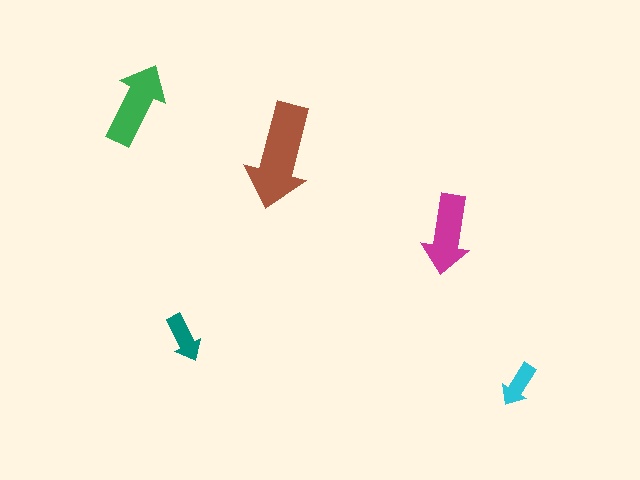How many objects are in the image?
There are 5 objects in the image.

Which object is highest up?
The green arrow is topmost.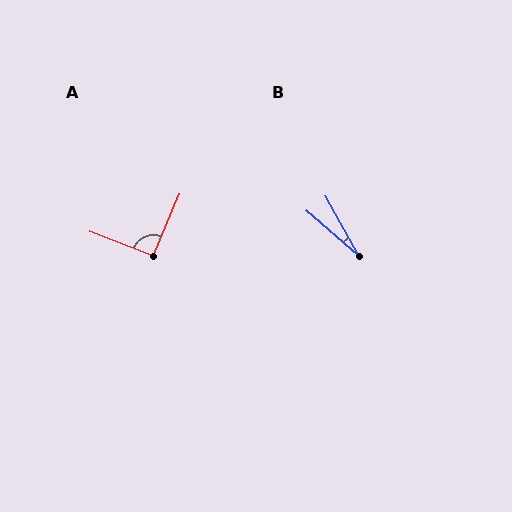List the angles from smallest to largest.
B (19°), A (92°).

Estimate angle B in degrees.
Approximately 19 degrees.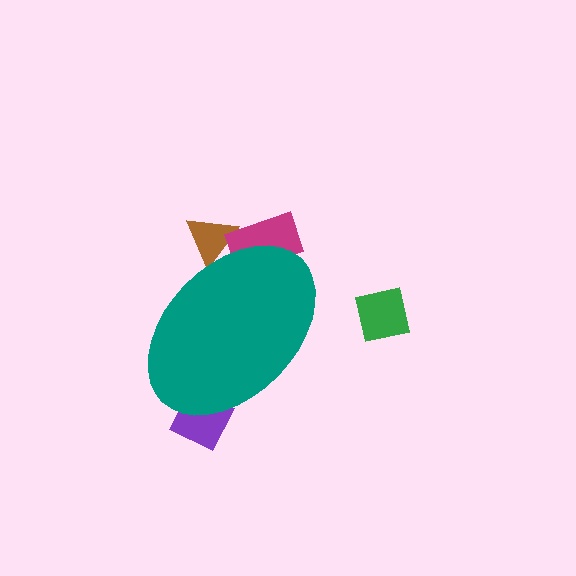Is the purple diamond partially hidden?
Yes, the purple diamond is partially hidden behind the teal ellipse.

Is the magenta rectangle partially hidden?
Yes, the magenta rectangle is partially hidden behind the teal ellipse.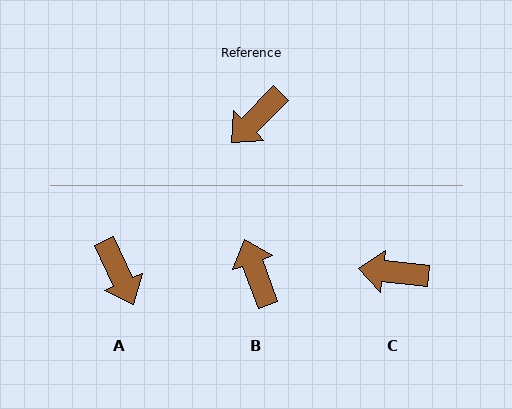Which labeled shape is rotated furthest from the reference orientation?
B, about 115 degrees away.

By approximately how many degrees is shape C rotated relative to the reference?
Approximately 52 degrees clockwise.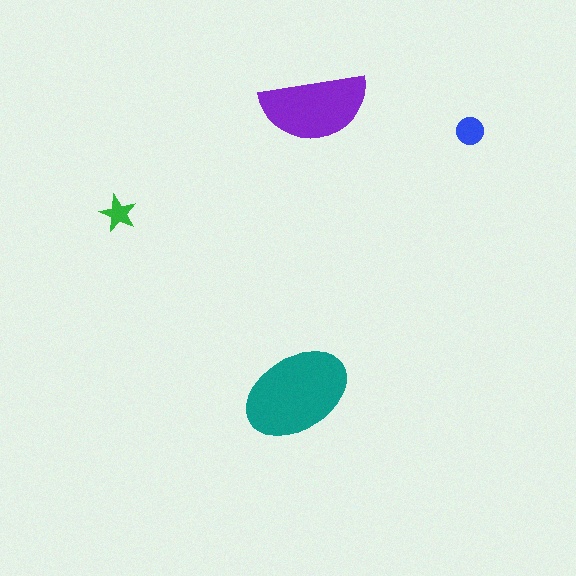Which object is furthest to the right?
The blue circle is rightmost.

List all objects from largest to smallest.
The teal ellipse, the purple semicircle, the blue circle, the green star.